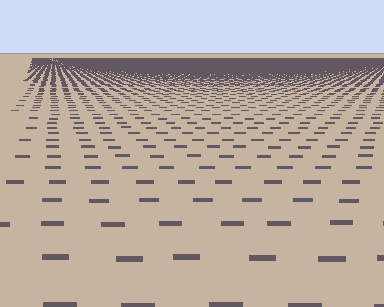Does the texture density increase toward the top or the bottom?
Density increases toward the top.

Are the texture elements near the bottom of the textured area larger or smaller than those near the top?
Larger. Near the bottom, elements are closer to the viewer and appear at a bigger on-screen size.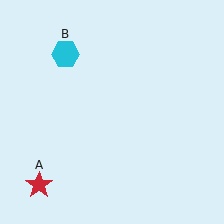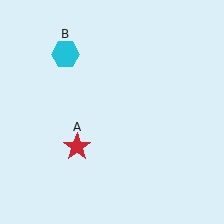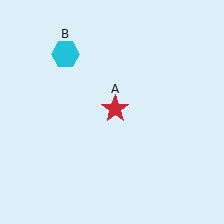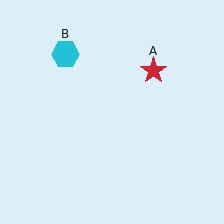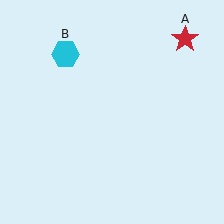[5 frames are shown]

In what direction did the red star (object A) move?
The red star (object A) moved up and to the right.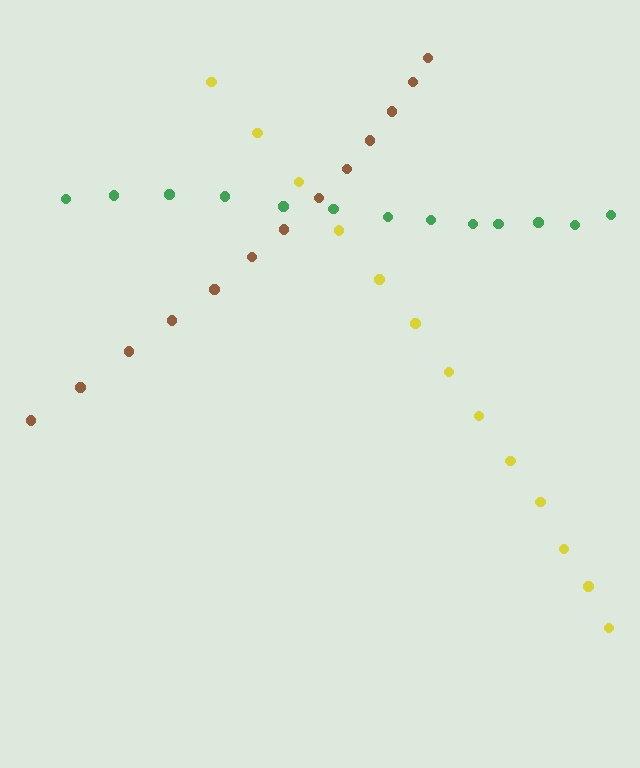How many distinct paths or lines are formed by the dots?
There are 3 distinct paths.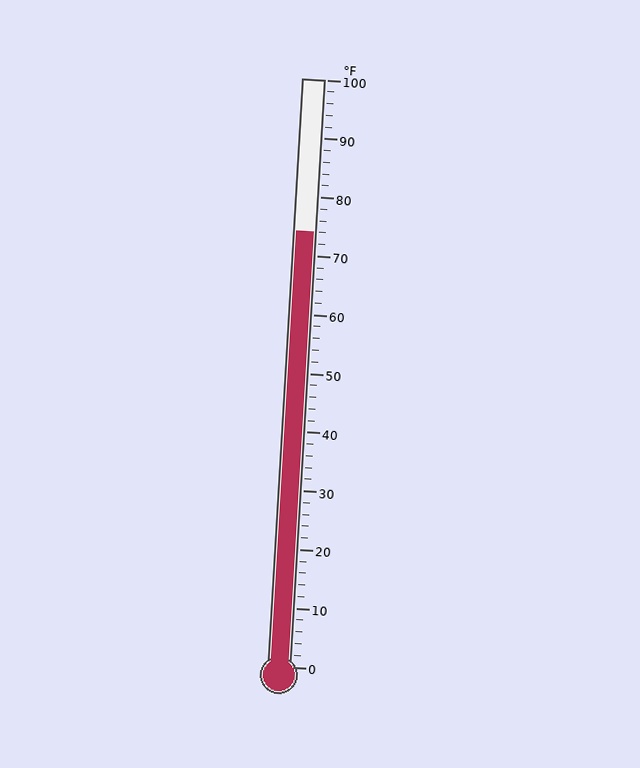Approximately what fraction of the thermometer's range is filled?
The thermometer is filled to approximately 75% of its range.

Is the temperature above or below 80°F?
The temperature is below 80°F.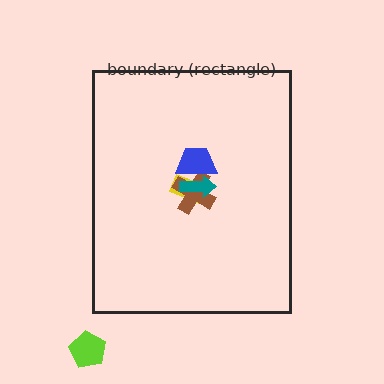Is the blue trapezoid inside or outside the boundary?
Inside.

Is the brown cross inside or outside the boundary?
Inside.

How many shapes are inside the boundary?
4 inside, 1 outside.